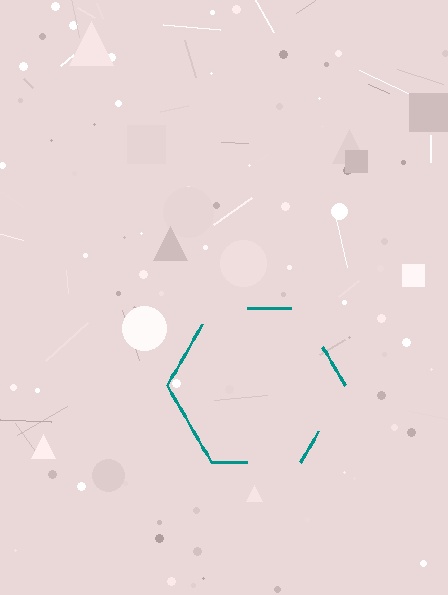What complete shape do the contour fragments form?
The contour fragments form a hexagon.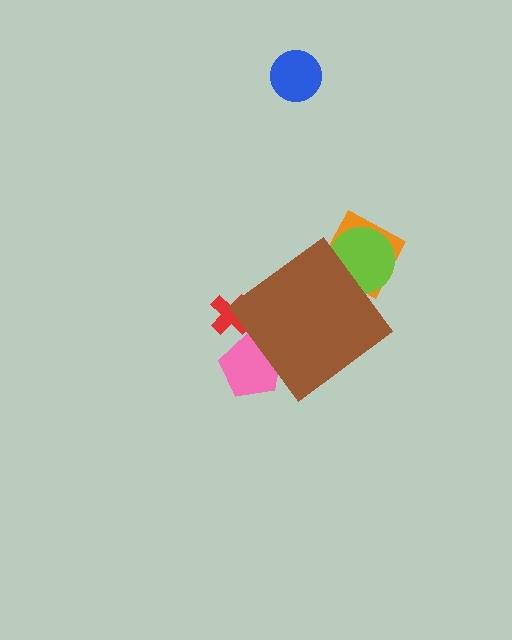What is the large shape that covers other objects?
A brown diamond.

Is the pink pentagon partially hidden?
Yes, the pink pentagon is partially hidden behind the brown diamond.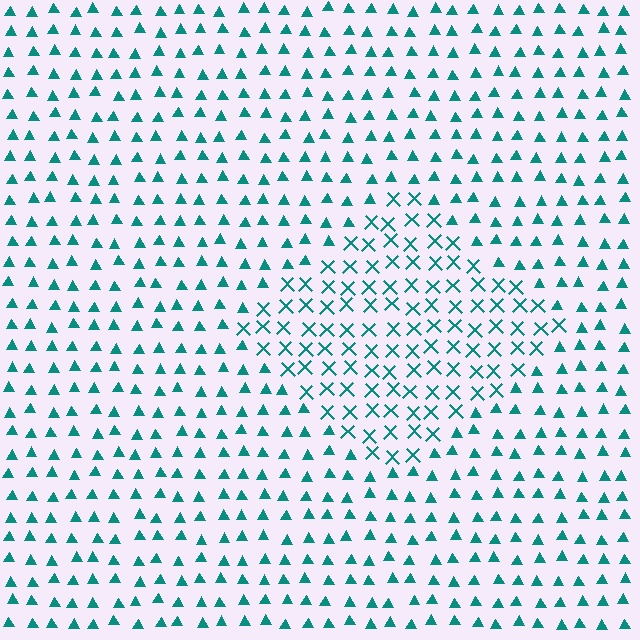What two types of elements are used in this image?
The image uses X marks inside the diamond region and triangles outside it.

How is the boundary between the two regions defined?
The boundary is defined by a change in element shape: X marks inside vs. triangles outside. All elements share the same color and spacing.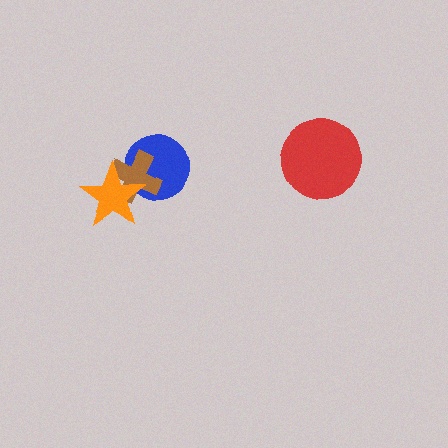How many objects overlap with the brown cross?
2 objects overlap with the brown cross.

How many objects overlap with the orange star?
2 objects overlap with the orange star.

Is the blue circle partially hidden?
Yes, it is partially covered by another shape.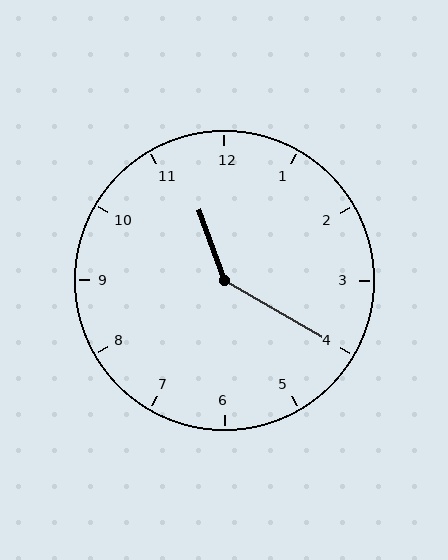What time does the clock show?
11:20.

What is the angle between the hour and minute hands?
Approximately 140 degrees.